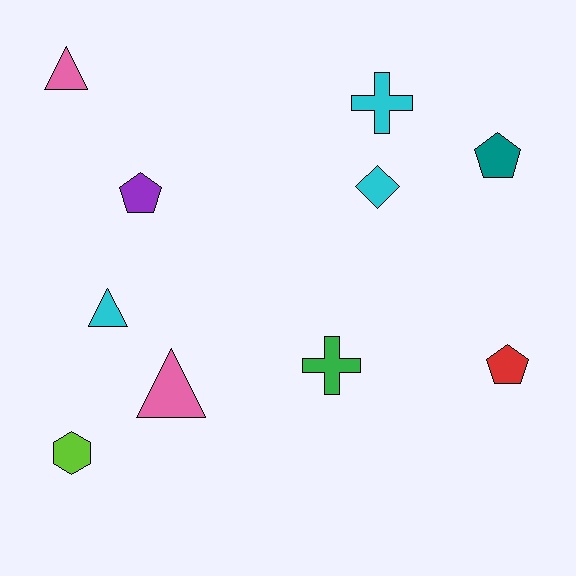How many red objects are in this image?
There is 1 red object.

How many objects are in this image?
There are 10 objects.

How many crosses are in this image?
There are 2 crosses.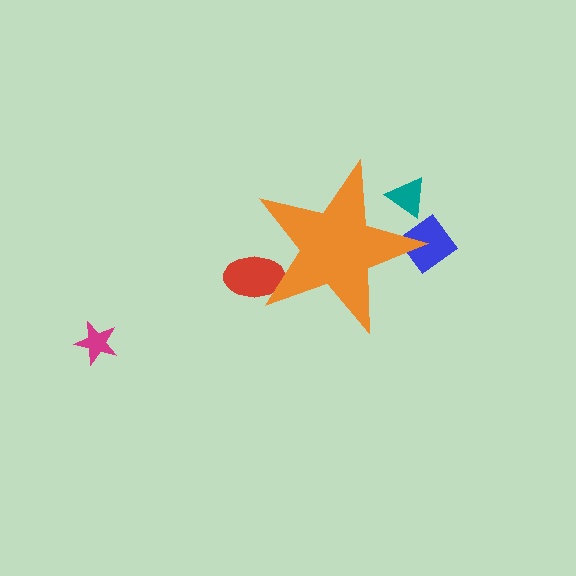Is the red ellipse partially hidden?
Yes, the red ellipse is partially hidden behind the orange star.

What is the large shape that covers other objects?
An orange star.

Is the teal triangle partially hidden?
Yes, the teal triangle is partially hidden behind the orange star.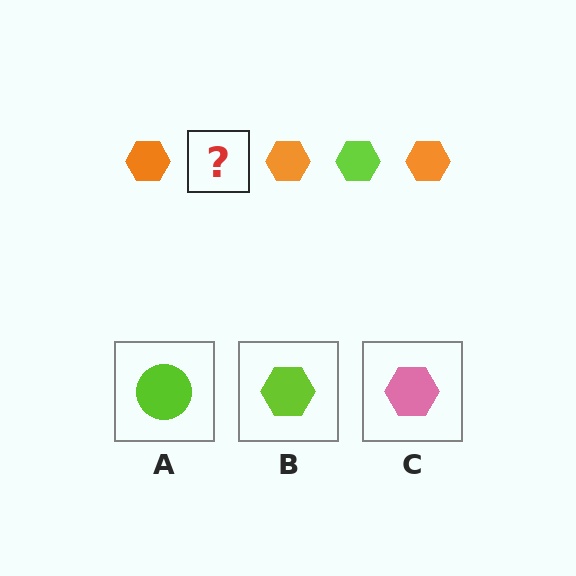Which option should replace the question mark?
Option B.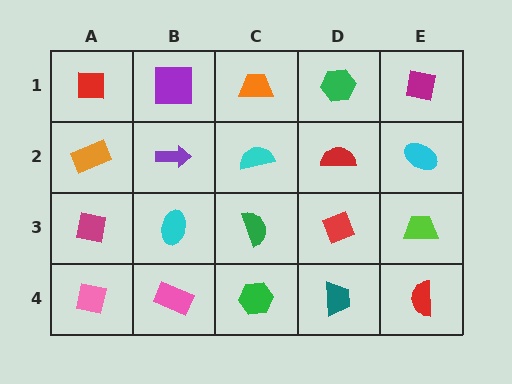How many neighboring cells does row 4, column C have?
3.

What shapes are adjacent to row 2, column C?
An orange trapezoid (row 1, column C), a green semicircle (row 3, column C), a purple arrow (row 2, column B), a red semicircle (row 2, column D).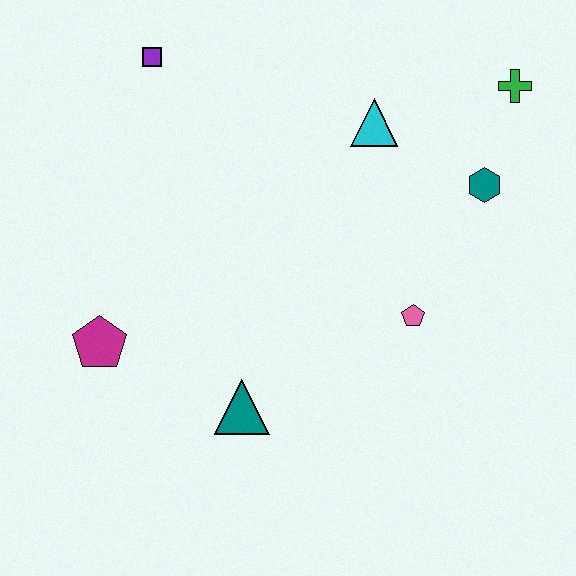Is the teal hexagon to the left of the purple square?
No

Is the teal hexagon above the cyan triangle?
No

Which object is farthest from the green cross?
The magenta pentagon is farthest from the green cross.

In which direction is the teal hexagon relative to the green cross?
The teal hexagon is below the green cross.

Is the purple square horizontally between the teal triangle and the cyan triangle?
No